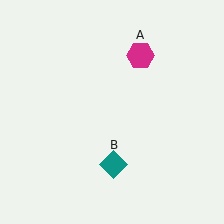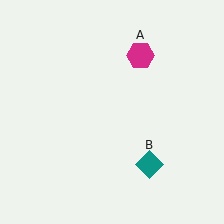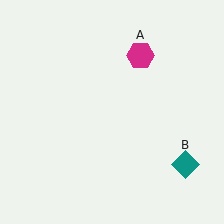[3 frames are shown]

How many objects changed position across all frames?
1 object changed position: teal diamond (object B).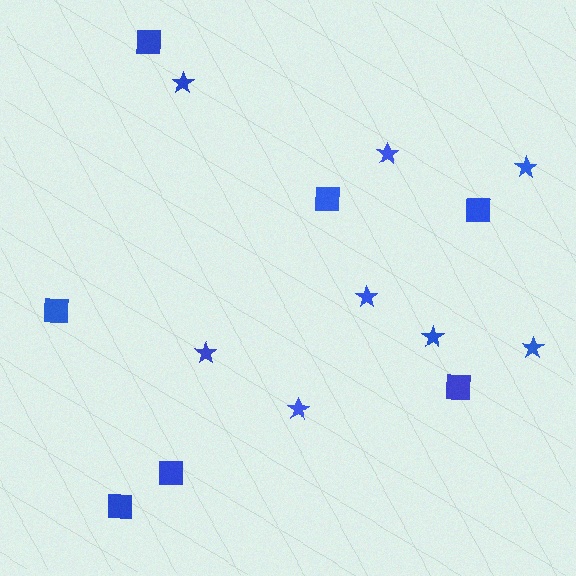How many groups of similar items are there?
There are 2 groups: one group of stars (8) and one group of squares (7).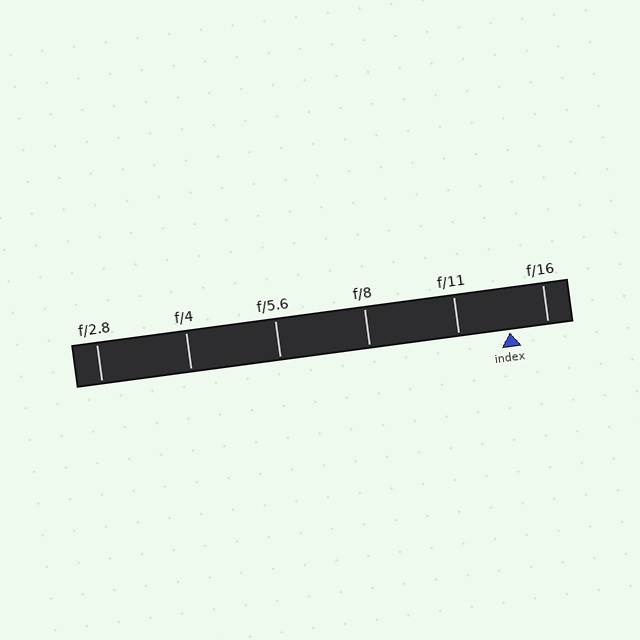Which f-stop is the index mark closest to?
The index mark is closest to f/16.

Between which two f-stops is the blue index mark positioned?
The index mark is between f/11 and f/16.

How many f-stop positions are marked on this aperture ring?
There are 6 f-stop positions marked.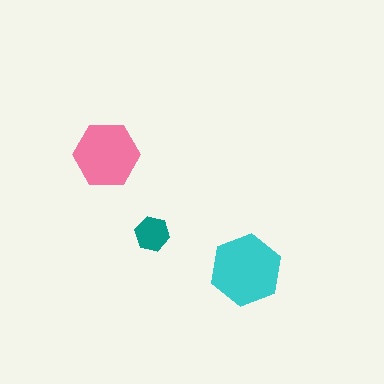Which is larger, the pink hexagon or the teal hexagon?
The pink one.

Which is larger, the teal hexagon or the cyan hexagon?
The cyan one.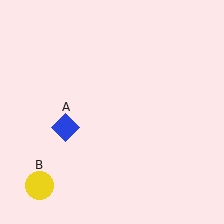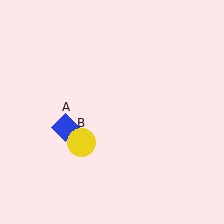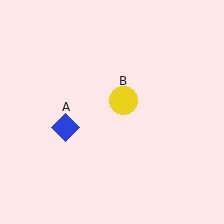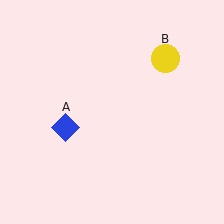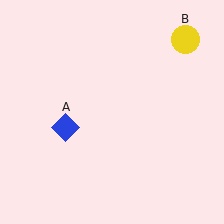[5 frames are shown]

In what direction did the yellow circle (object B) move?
The yellow circle (object B) moved up and to the right.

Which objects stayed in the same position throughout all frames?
Blue diamond (object A) remained stationary.